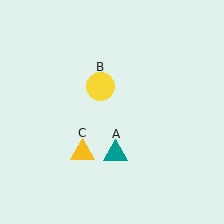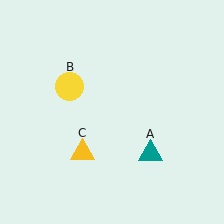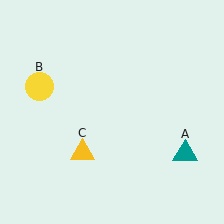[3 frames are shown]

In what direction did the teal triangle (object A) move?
The teal triangle (object A) moved right.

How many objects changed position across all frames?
2 objects changed position: teal triangle (object A), yellow circle (object B).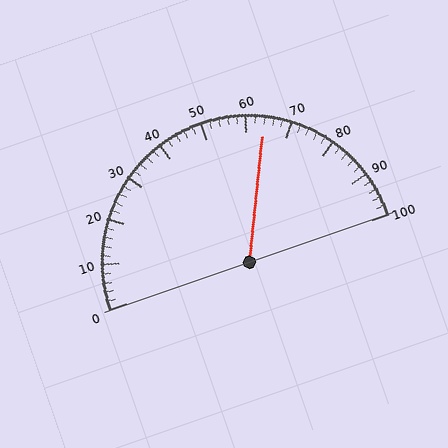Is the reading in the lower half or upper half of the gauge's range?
The reading is in the upper half of the range (0 to 100).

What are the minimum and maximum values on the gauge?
The gauge ranges from 0 to 100.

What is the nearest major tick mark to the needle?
The nearest major tick mark is 60.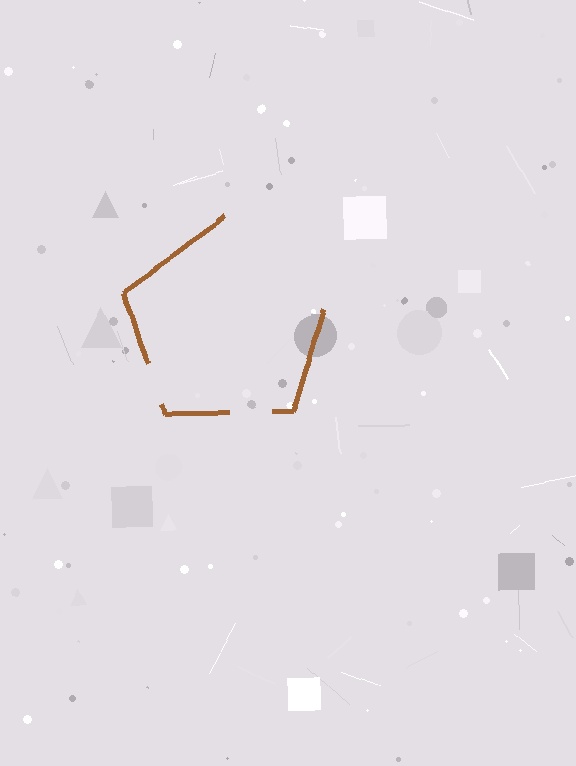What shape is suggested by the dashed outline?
The dashed outline suggests a pentagon.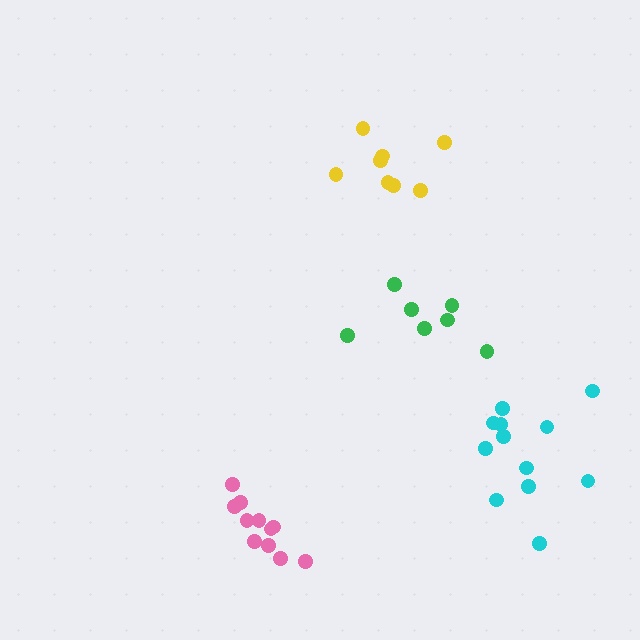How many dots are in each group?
Group 1: 11 dots, Group 2: 8 dots, Group 3: 7 dots, Group 4: 12 dots (38 total).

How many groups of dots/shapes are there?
There are 4 groups.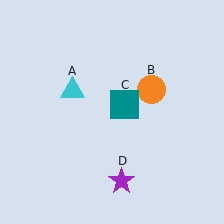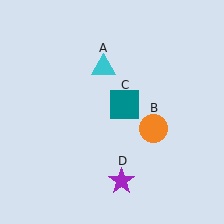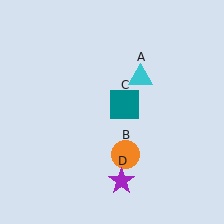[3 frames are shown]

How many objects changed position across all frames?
2 objects changed position: cyan triangle (object A), orange circle (object B).